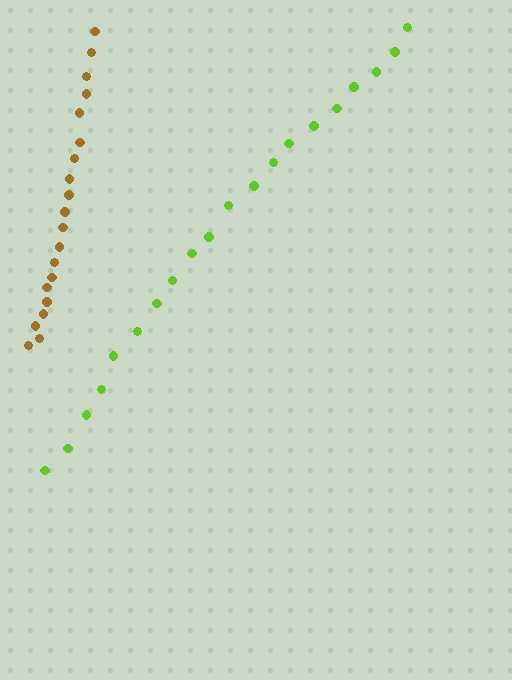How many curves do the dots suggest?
There are 2 distinct paths.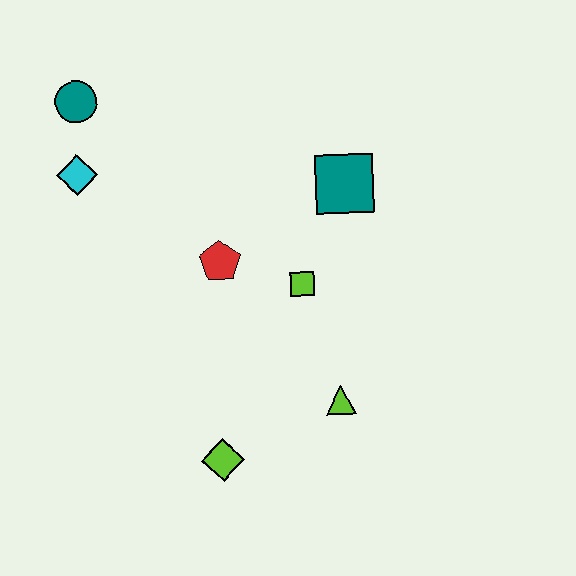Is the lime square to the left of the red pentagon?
No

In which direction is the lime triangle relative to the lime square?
The lime triangle is below the lime square.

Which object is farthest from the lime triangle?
The teal circle is farthest from the lime triangle.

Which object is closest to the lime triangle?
The lime square is closest to the lime triangle.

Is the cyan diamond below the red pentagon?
No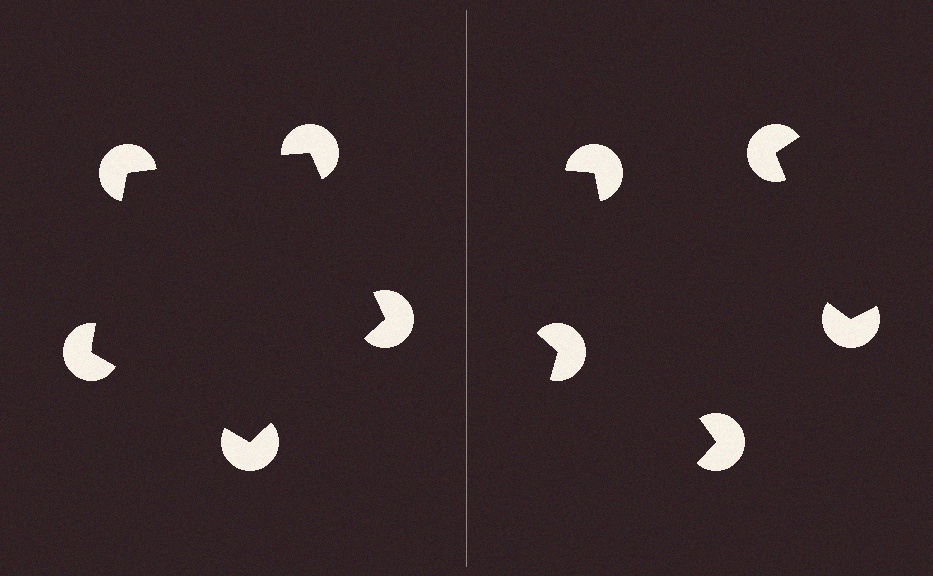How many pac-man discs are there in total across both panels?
10 — 5 on each side.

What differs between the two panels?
The pac-man discs are positioned identically on both sides; only the wedge orientations differ. On the left they align to a pentagon; on the right they are misaligned.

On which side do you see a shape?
An illusory pentagon appears on the left side. On the right side the wedge cuts are rotated, so no coherent shape forms.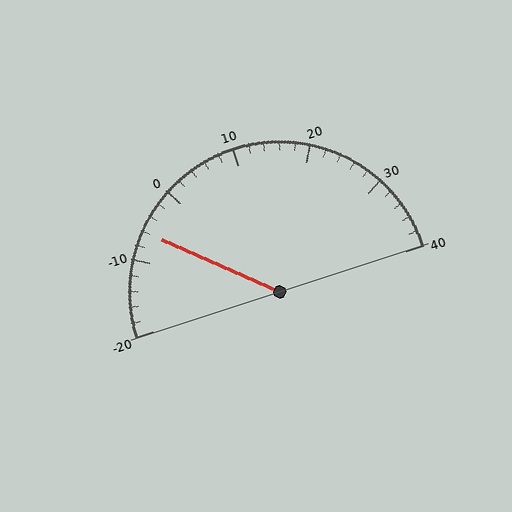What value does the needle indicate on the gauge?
The needle indicates approximately -6.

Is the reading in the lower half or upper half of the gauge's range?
The reading is in the lower half of the range (-20 to 40).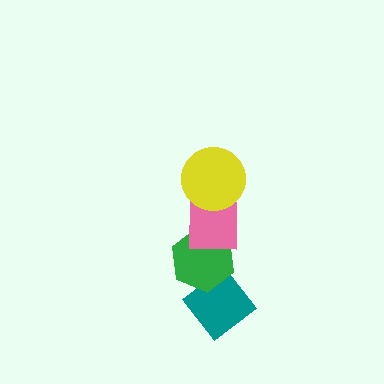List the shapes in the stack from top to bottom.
From top to bottom: the yellow circle, the pink square, the green hexagon, the teal diamond.